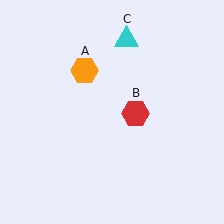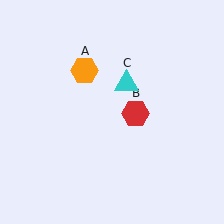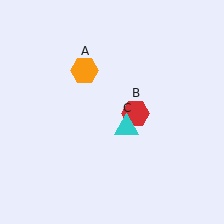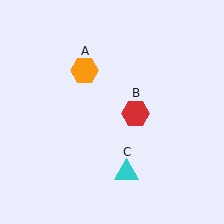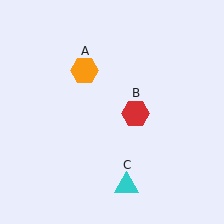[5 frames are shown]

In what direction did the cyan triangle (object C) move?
The cyan triangle (object C) moved down.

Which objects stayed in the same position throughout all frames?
Orange hexagon (object A) and red hexagon (object B) remained stationary.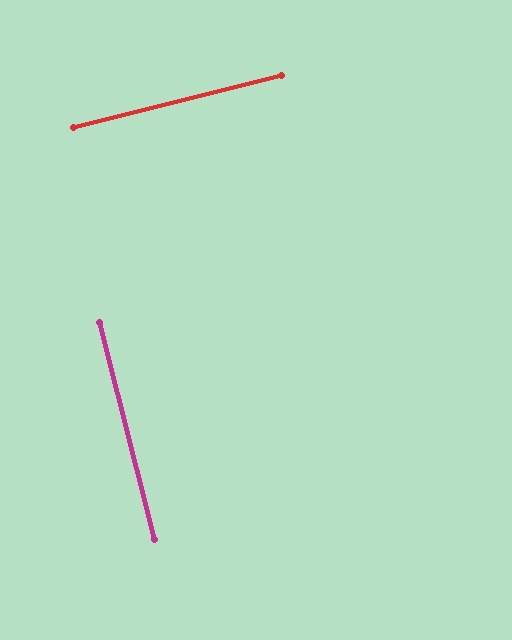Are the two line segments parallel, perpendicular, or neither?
Perpendicular — they meet at approximately 90°.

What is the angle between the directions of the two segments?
Approximately 90 degrees.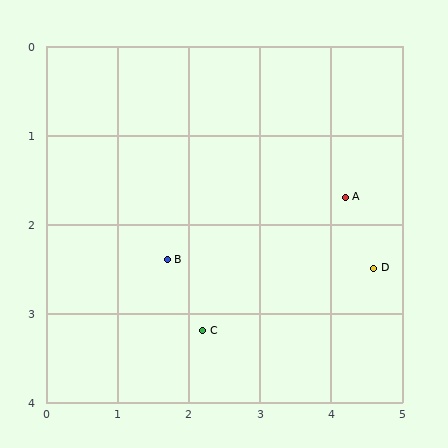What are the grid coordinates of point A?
Point A is at approximately (4.2, 1.7).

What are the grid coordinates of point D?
Point D is at approximately (4.6, 2.5).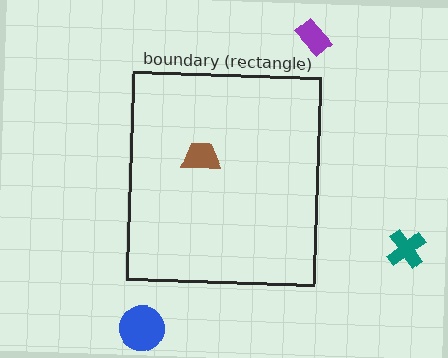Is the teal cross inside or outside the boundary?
Outside.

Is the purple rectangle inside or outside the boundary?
Outside.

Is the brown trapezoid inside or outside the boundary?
Inside.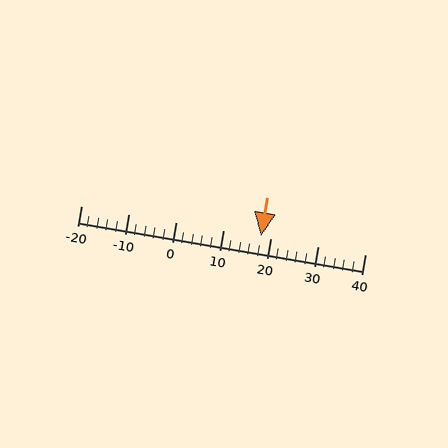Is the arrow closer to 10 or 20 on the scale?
The arrow is closer to 20.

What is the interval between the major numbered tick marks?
The major tick marks are spaced 10 units apart.